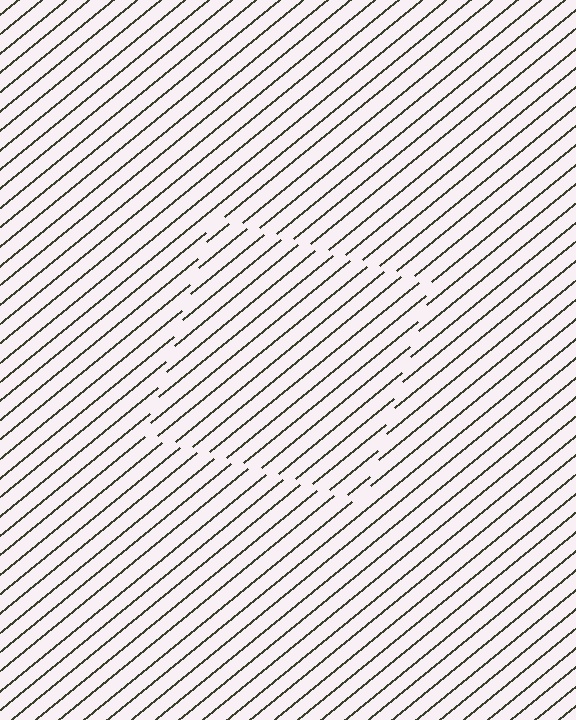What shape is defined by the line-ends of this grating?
An illusory square. The interior of the shape contains the same grating, shifted by half a period — the contour is defined by the phase discontinuity where line-ends from the inner and outer gratings abut.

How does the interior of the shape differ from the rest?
The interior of the shape contains the same grating, shifted by half a period — the contour is defined by the phase discontinuity where line-ends from the inner and outer gratings abut.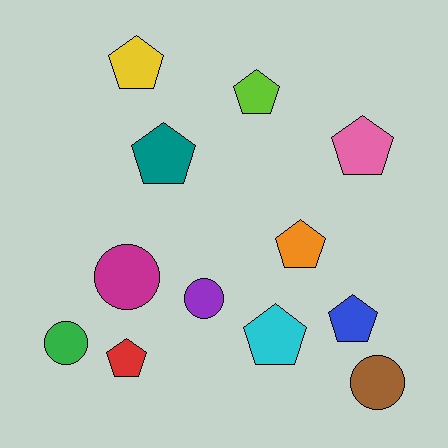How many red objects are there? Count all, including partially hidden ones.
There is 1 red object.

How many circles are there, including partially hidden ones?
There are 4 circles.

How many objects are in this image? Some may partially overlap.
There are 12 objects.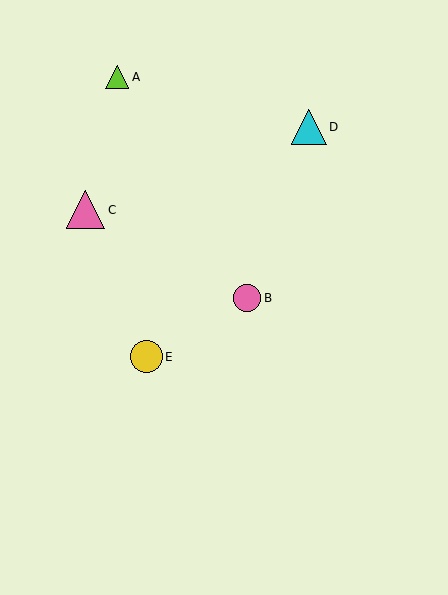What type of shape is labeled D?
Shape D is a cyan triangle.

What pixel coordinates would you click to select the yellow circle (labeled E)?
Click at (147, 357) to select the yellow circle E.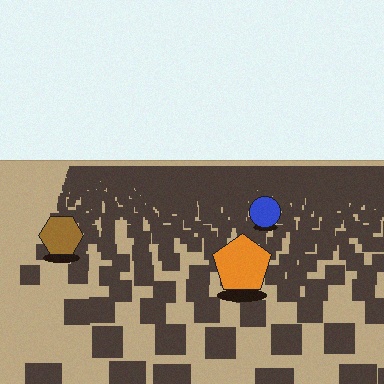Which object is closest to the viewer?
The orange pentagon is closest. The texture marks near it are larger and more spread out.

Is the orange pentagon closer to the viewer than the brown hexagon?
Yes. The orange pentagon is closer — you can tell from the texture gradient: the ground texture is coarser near it.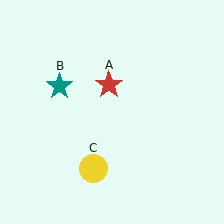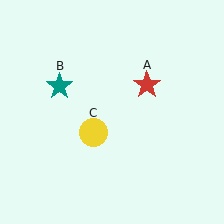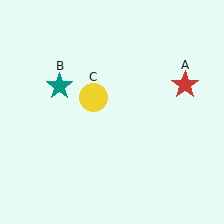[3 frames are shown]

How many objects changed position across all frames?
2 objects changed position: red star (object A), yellow circle (object C).